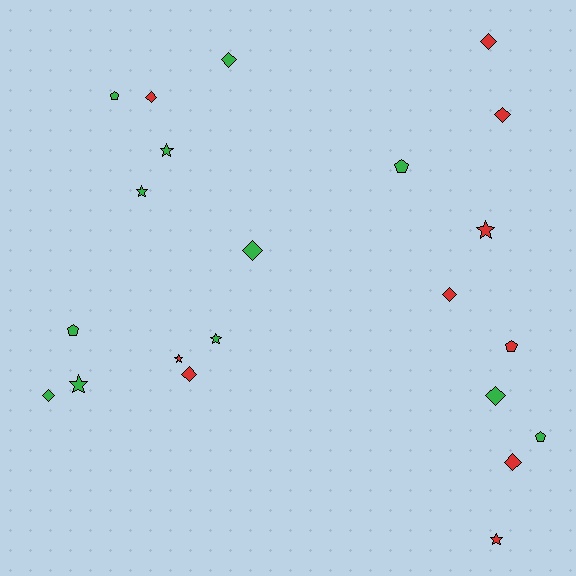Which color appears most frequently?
Green, with 12 objects.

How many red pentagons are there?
There is 1 red pentagon.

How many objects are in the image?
There are 22 objects.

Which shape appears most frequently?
Diamond, with 10 objects.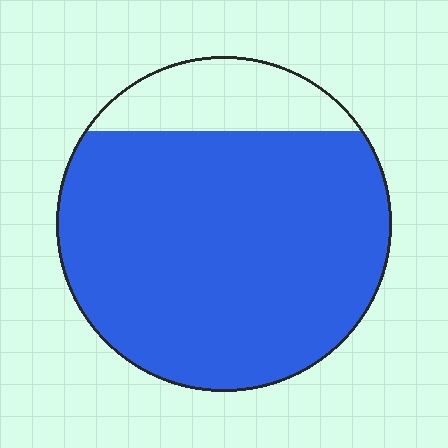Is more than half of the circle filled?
Yes.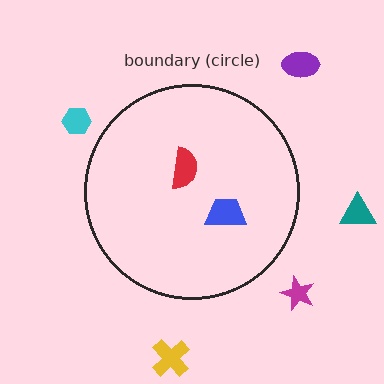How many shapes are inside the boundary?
2 inside, 5 outside.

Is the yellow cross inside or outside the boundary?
Outside.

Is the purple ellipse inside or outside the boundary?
Outside.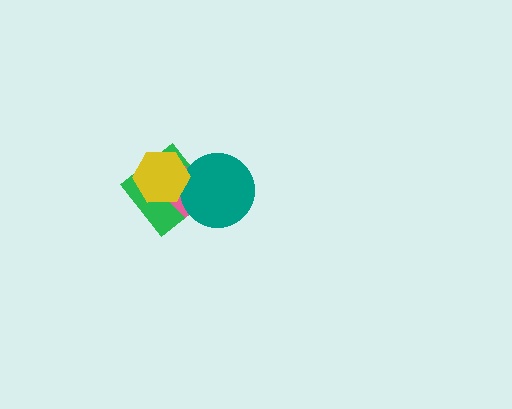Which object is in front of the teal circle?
The yellow hexagon is in front of the teal circle.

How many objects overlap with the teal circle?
3 objects overlap with the teal circle.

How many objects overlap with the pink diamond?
3 objects overlap with the pink diamond.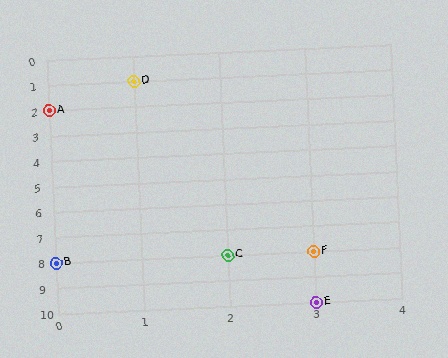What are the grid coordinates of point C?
Point C is at grid coordinates (2, 8).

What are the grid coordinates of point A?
Point A is at grid coordinates (0, 2).